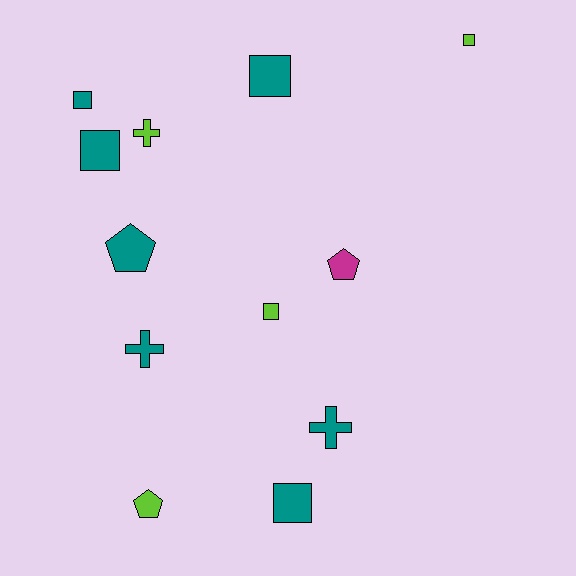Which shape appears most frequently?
Square, with 6 objects.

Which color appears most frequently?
Teal, with 7 objects.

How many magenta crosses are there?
There are no magenta crosses.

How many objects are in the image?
There are 12 objects.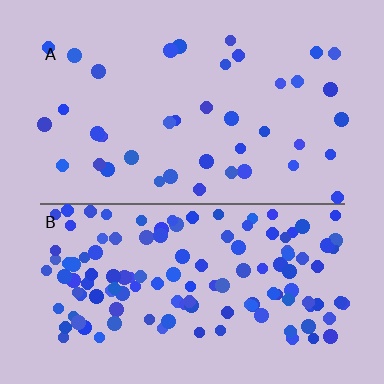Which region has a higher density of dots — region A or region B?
B (the bottom).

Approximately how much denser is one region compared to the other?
Approximately 3.1× — region B over region A.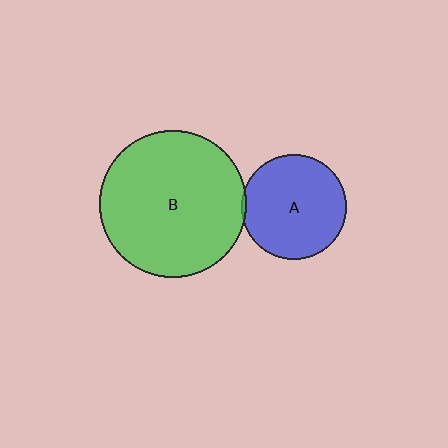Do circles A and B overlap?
Yes.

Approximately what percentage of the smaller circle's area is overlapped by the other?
Approximately 5%.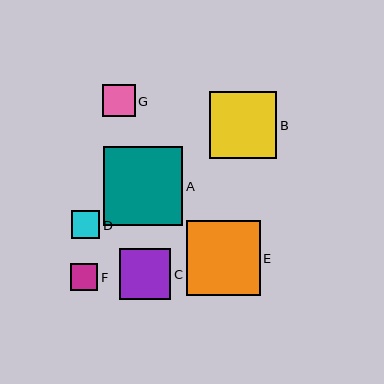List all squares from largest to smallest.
From largest to smallest: A, E, B, C, G, D, F.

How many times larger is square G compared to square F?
Square G is approximately 1.2 times the size of square F.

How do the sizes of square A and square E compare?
Square A and square E are approximately the same size.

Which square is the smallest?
Square F is the smallest with a size of approximately 27 pixels.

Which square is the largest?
Square A is the largest with a size of approximately 79 pixels.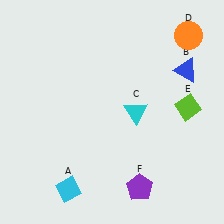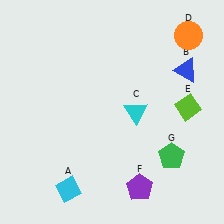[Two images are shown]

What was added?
A green pentagon (G) was added in Image 2.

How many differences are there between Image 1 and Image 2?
There is 1 difference between the two images.